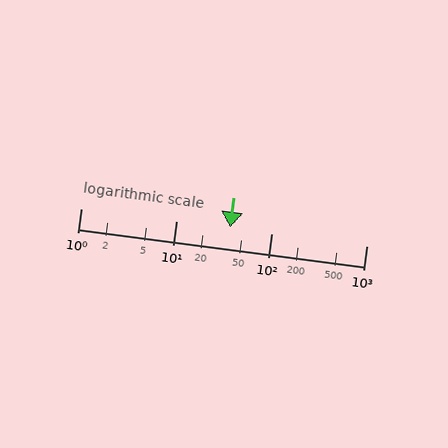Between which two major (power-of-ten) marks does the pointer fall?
The pointer is between 10 and 100.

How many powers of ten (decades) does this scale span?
The scale spans 3 decades, from 1 to 1000.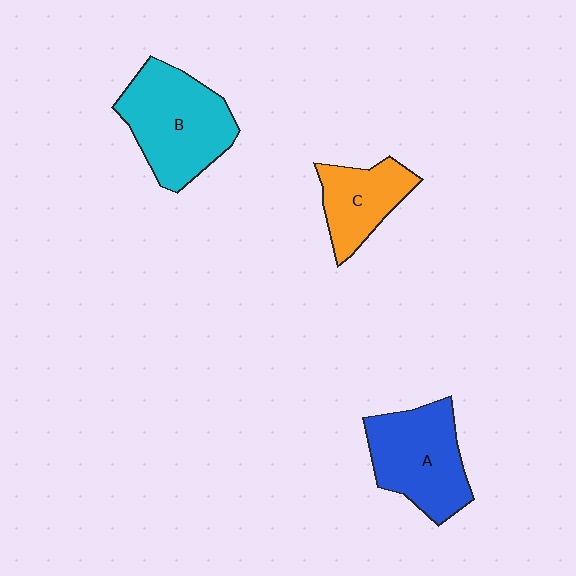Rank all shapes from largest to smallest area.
From largest to smallest: B (cyan), A (blue), C (orange).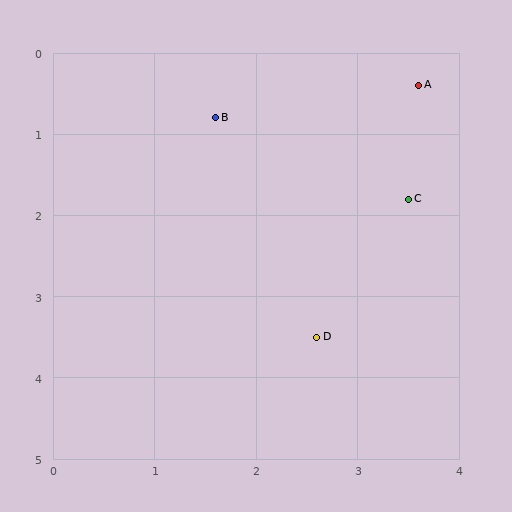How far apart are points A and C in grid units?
Points A and C are about 1.4 grid units apart.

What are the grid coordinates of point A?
Point A is at approximately (3.6, 0.4).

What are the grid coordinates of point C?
Point C is at approximately (3.5, 1.8).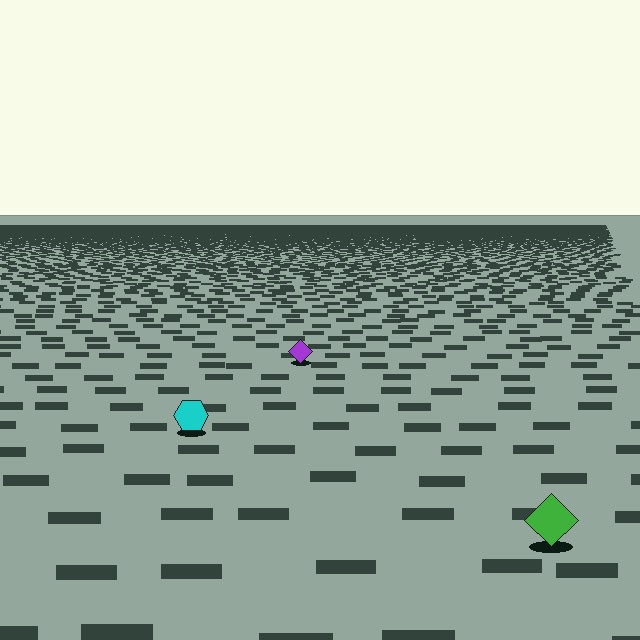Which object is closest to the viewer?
The green diamond is closest. The texture marks near it are larger and more spread out.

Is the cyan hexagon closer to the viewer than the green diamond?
No. The green diamond is closer — you can tell from the texture gradient: the ground texture is coarser near it.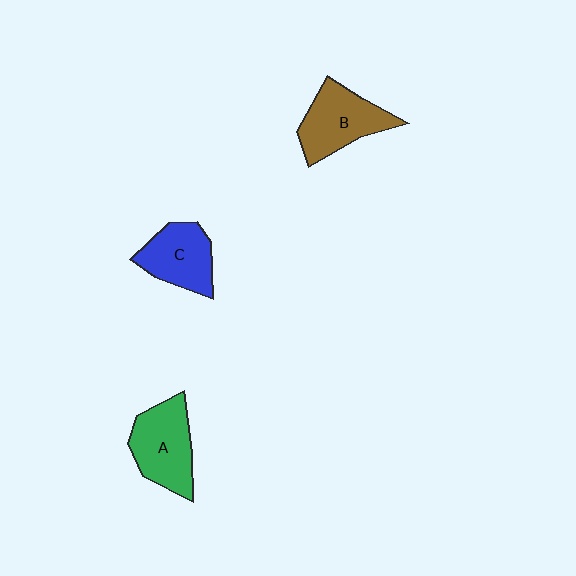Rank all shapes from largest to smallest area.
From largest to smallest: A (green), B (brown), C (blue).